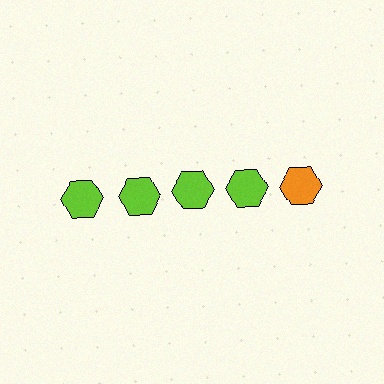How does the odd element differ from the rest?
It has a different color: orange instead of lime.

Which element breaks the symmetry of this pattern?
The orange hexagon in the top row, rightmost column breaks the symmetry. All other shapes are lime hexagons.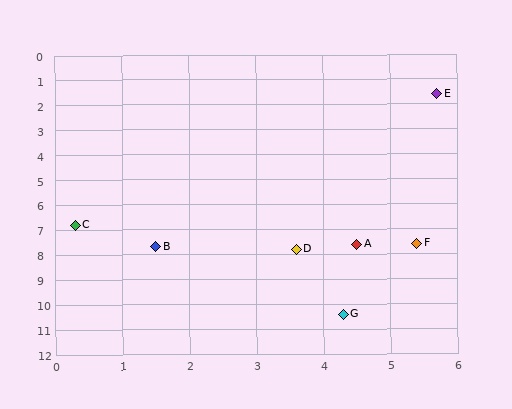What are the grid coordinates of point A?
Point A is at approximately (4.5, 7.6).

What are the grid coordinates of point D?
Point D is at approximately (3.6, 7.8).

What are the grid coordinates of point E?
Point E is at approximately (5.7, 1.6).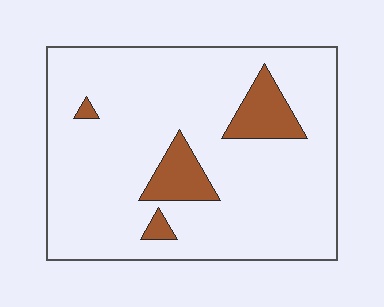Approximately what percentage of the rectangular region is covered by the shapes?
Approximately 10%.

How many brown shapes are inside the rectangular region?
4.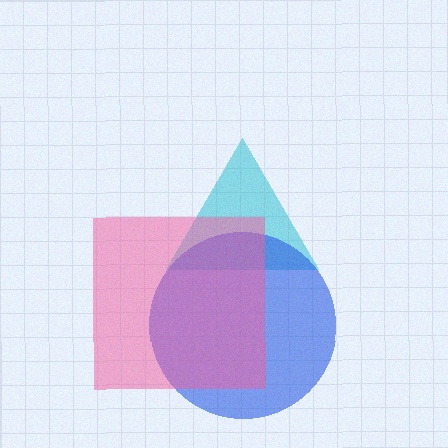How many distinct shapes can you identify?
There are 3 distinct shapes: a cyan triangle, a blue circle, a pink square.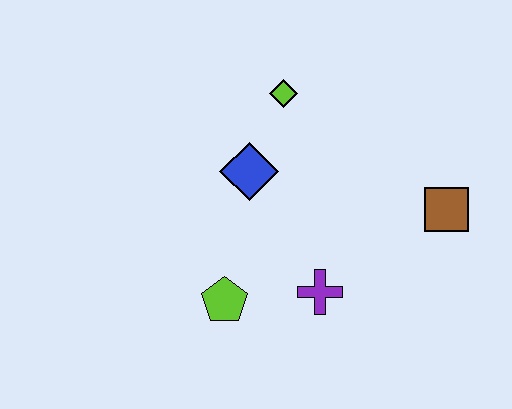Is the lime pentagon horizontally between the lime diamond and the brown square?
No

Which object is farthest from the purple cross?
The lime diamond is farthest from the purple cross.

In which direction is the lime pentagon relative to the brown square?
The lime pentagon is to the left of the brown square.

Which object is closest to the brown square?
The purple cross is closest to the brown square.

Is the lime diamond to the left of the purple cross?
Yes